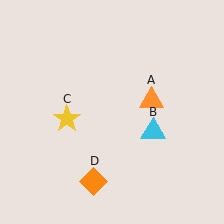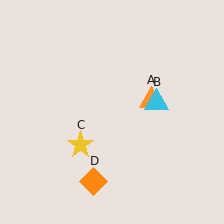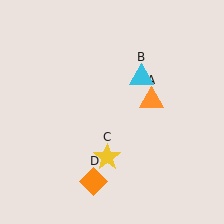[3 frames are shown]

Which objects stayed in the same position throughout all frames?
Orange triangle (object A) and orange diamond (object D) remained stationary.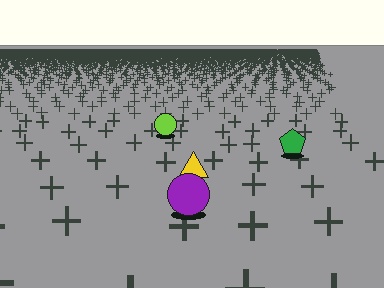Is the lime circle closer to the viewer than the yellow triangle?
No. The yellow triangle is closer — you can tell from the texture gradient: the ground texture is coarser near it.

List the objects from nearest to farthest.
From nearest to farthest: the purple circle, the yellow triangle, the green pentagon, the lime circle.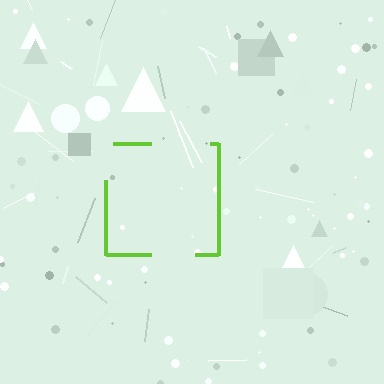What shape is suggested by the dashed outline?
The dashed outline suggests a square.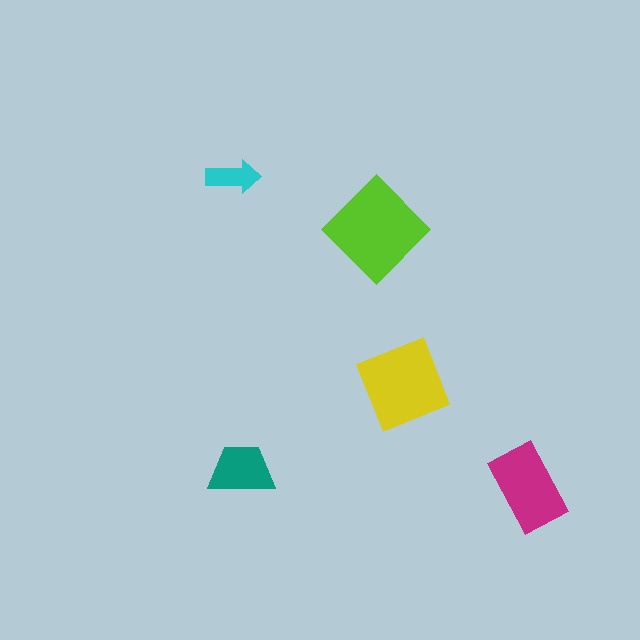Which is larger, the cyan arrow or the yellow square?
The yellow square.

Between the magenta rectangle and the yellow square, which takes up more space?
The yellow square.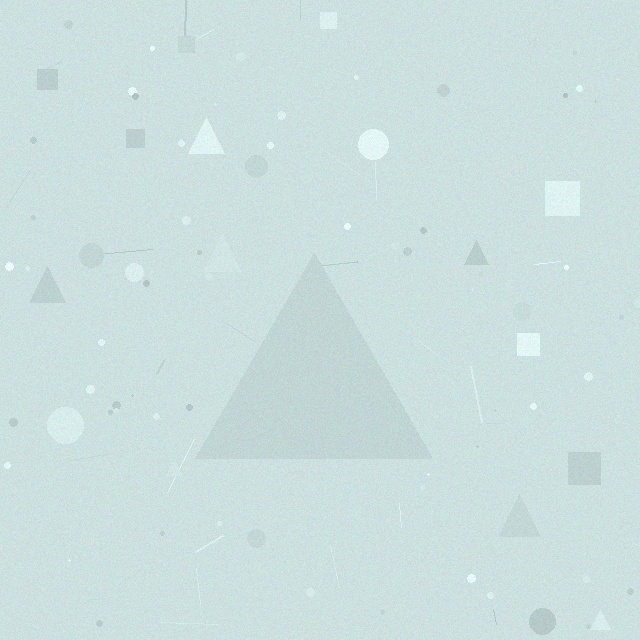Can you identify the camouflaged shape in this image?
The camouflaged shape is a triangle.